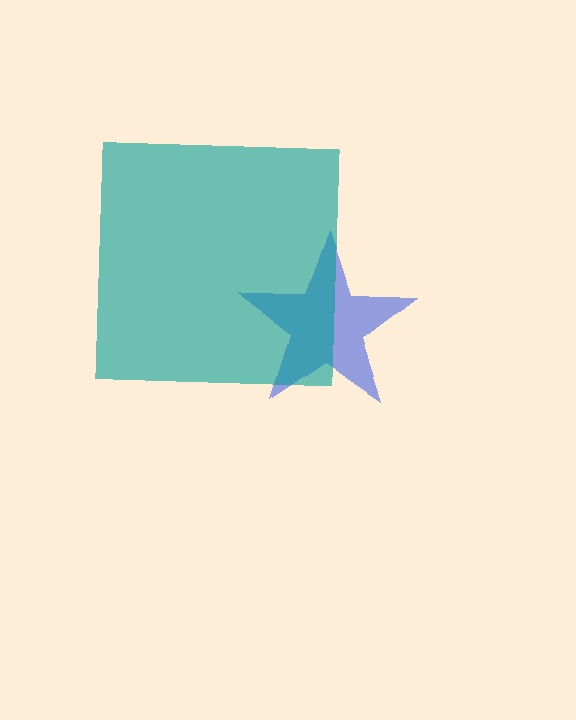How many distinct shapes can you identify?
There are 2 distinct shapes: a blue star, a teal square.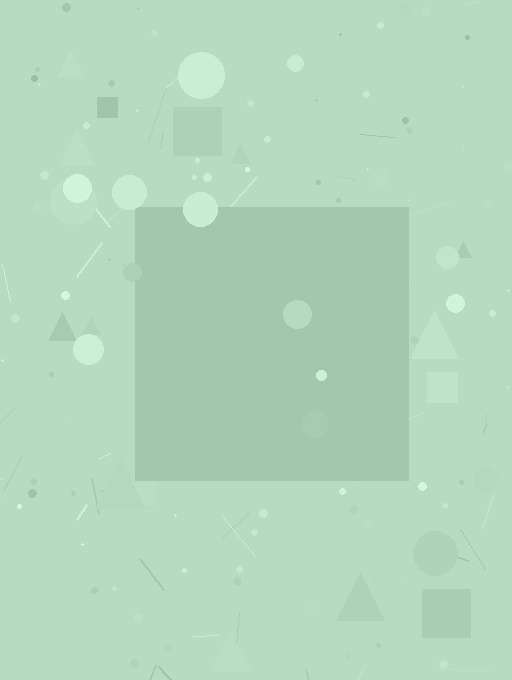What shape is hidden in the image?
A square is hidden in the image.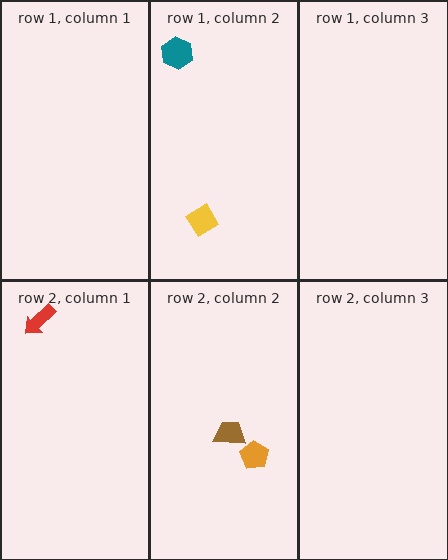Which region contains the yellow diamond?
The row 1, column 2 region.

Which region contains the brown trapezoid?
The row 2, column 2 region.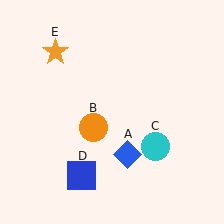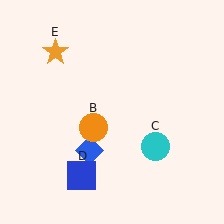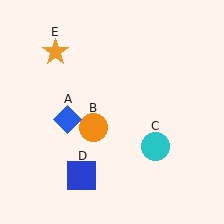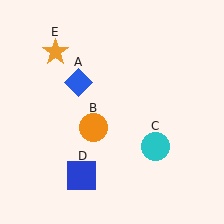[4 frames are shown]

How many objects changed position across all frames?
1 object changed position: blue diamond (object A).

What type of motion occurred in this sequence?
The blue diamond (object A) rotated clockwise around the center of the scene.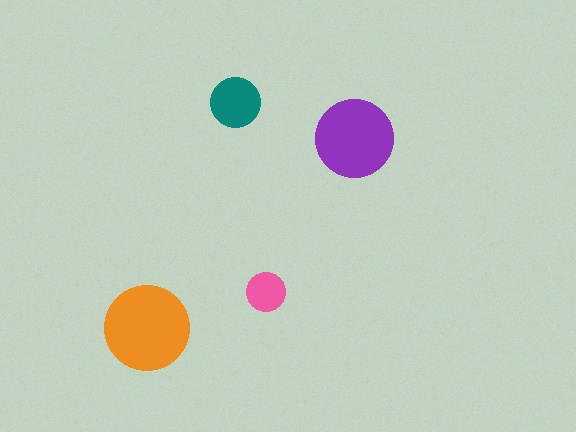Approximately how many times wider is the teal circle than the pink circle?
About 1.5 times wider.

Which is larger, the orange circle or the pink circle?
The orange one.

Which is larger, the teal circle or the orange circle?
The orange one.